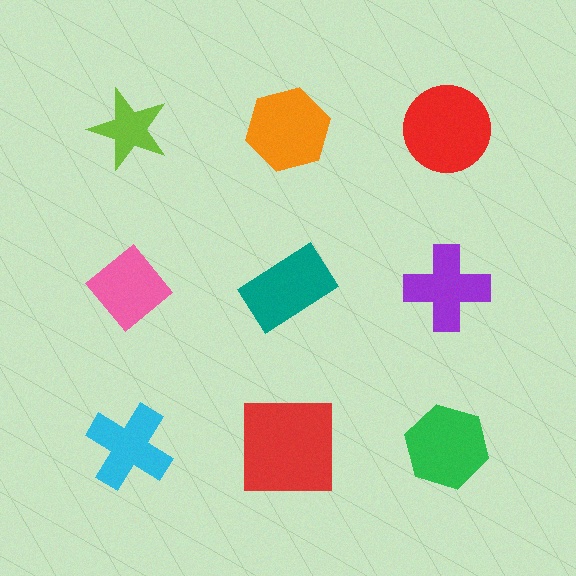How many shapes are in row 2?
3 shapes.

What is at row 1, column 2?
An orange hexagon.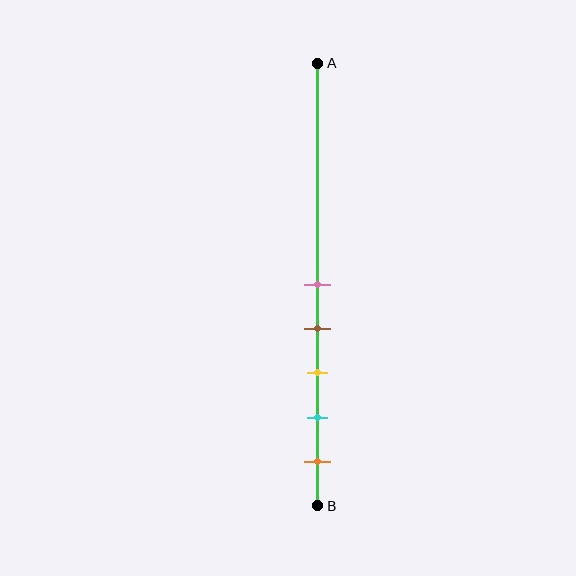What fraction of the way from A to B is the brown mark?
The brown mark is approximately 60% (0.6) of the way from A to B.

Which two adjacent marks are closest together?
The pink and brown marks are the closest adjacent pair.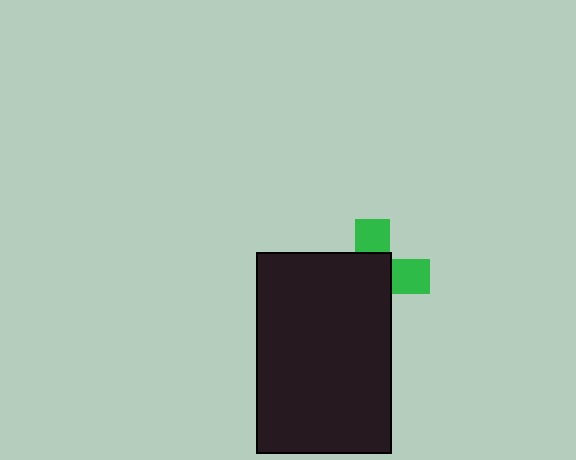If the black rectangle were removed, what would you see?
You would see the complete green cross.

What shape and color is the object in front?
The object in front is a black rectangle.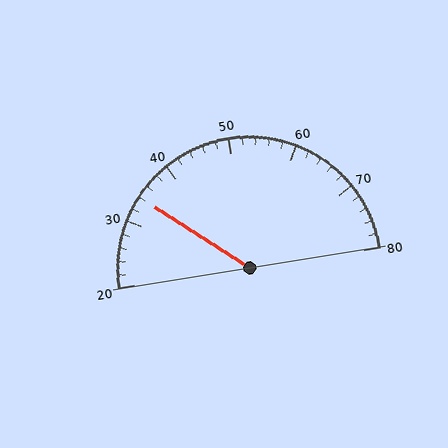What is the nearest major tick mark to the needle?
The nearest major tick mark is 30.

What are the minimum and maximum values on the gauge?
The gauge ranges from 20 to 80.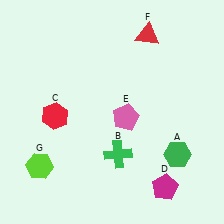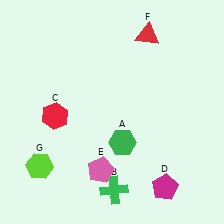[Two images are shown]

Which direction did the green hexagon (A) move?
The green hexagon (A) moved left.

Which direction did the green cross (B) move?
The green cross (B) moved down.